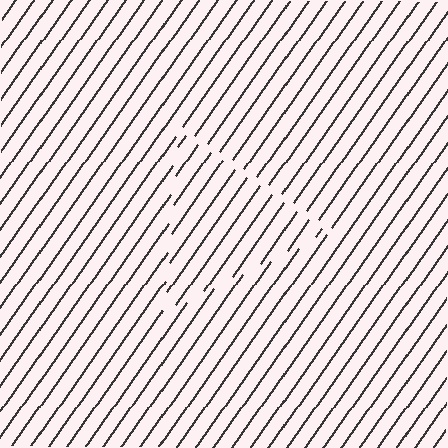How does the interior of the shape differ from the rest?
The interior of the shape contains the same grating, shifted by half a period — the contour is defined by the phase discontinuity where line-ends from the inner and outer gratings abut.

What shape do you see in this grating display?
An illusory triangle. The interior of the shape contains the same grating, shifted by half a period — the contour is defined by the phase discontinuity where line-ends from the inner and outer gratings abut.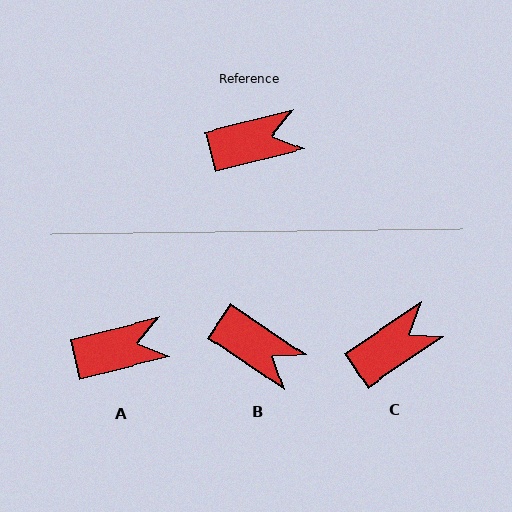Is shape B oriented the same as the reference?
No, it is off by about 48 degrees.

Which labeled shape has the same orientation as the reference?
A.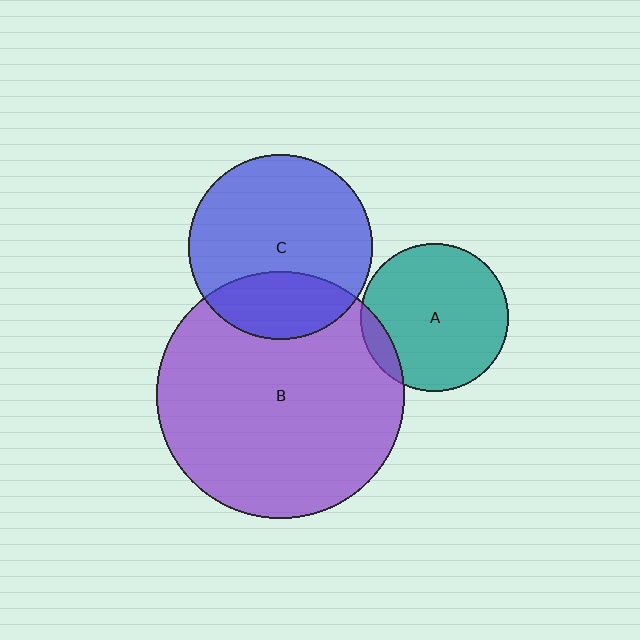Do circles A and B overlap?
Yes.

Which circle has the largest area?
Circle B (purple).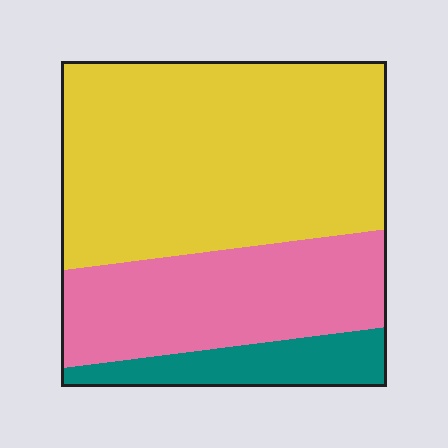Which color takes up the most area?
Yellow, at roughly 60%.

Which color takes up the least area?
Teal, at roughly 10%.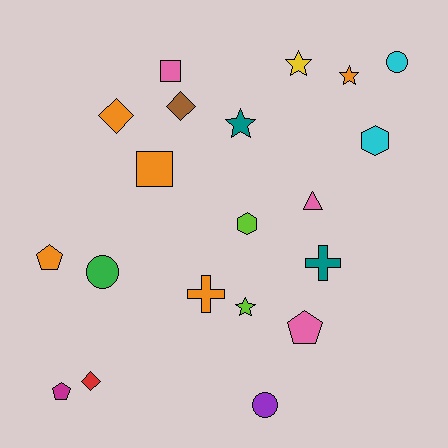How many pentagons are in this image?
There are 3 pentagons.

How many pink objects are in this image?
There are 3 pink objects.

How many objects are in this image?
There are 20 objects.